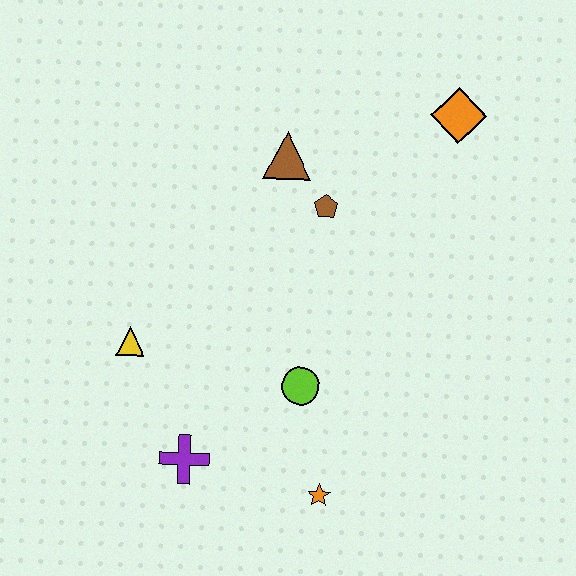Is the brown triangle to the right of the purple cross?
Yes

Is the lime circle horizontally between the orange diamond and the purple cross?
Yes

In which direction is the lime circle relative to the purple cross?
The lime circle is to the right of the purple cross.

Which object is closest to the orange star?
The lime circle is closest to the orange star.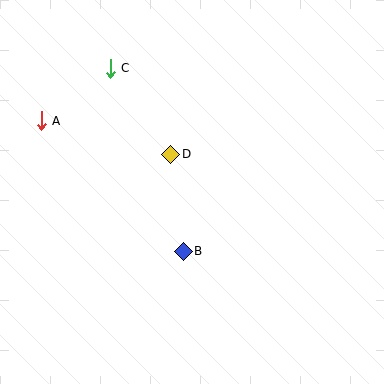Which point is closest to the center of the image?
Point D at (171, 154) is closest to the center.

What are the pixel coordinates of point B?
Point B is at (183, 251).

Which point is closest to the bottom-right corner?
Point B is closest to the bottom-right corner.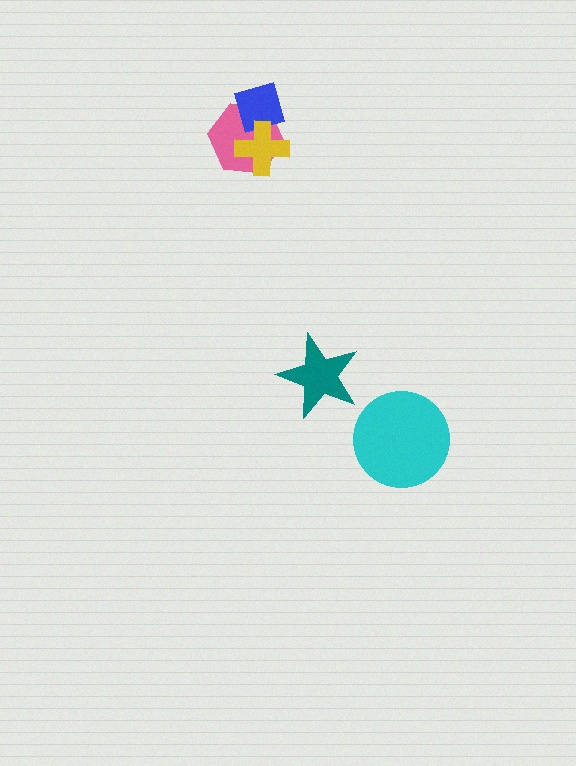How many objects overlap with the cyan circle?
0 objects overlap with the cyan circle.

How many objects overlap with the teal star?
0 objects overlap with the teal star.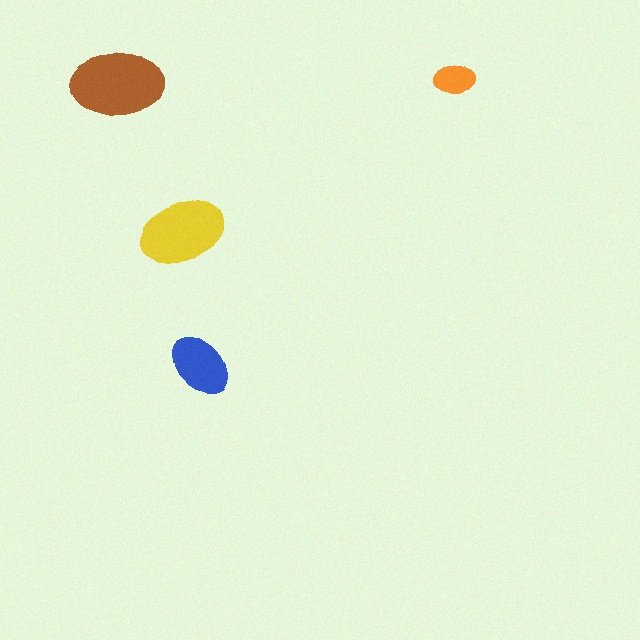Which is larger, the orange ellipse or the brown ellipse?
The brown one.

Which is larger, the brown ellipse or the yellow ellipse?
The brown one.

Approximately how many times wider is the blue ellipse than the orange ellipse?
About 1.5 times wider.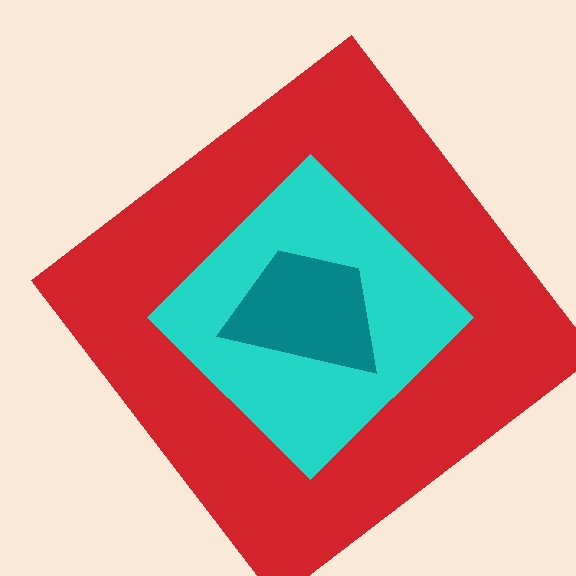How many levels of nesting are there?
3.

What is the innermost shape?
The teal trapezoid.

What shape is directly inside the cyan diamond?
The teal trapezoid.